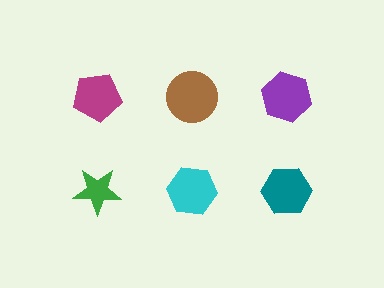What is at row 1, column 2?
A brown circle.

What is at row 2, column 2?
A cyan hexagon.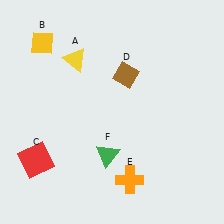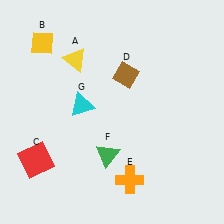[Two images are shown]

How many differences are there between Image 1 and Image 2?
There is 1 difference between the two images.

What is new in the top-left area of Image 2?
A cyan triangle (G) was added in the top-left area of Image 2.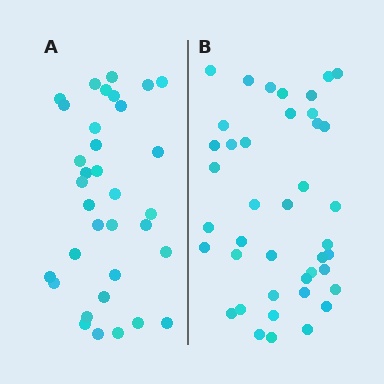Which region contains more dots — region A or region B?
Region B (the right region) has more dots.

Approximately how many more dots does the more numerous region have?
Region B has roughly 8 or so more dots than region A.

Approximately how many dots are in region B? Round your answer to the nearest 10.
About 40 dots. (The exact count is 41, which rounds to 40.)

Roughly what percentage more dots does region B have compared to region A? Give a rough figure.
About 20% more.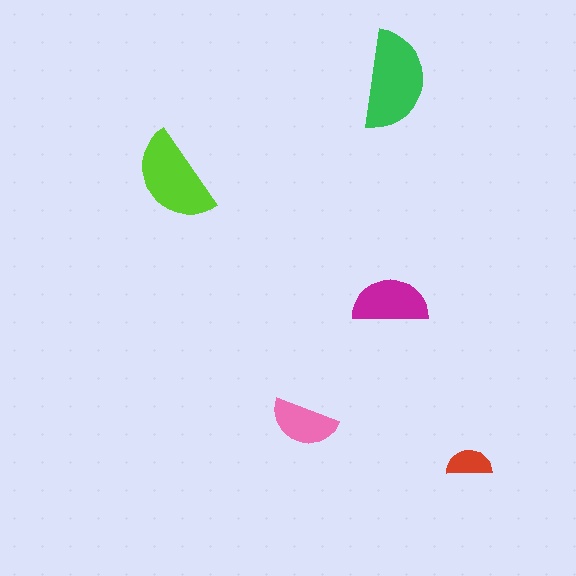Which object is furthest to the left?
The lime semicircle is leftmost.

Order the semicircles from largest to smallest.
the green one, the lime one, the magenta one, the pink one, the red one.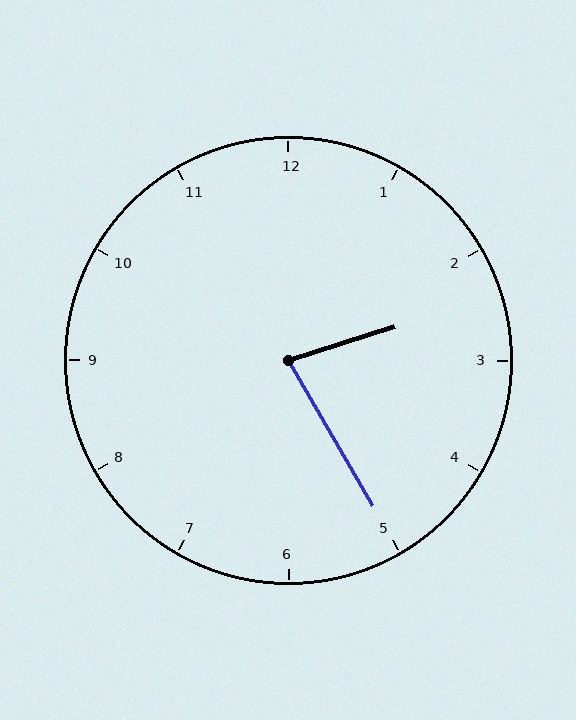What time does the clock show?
2:25.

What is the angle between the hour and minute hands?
Approximately 78 degrees.